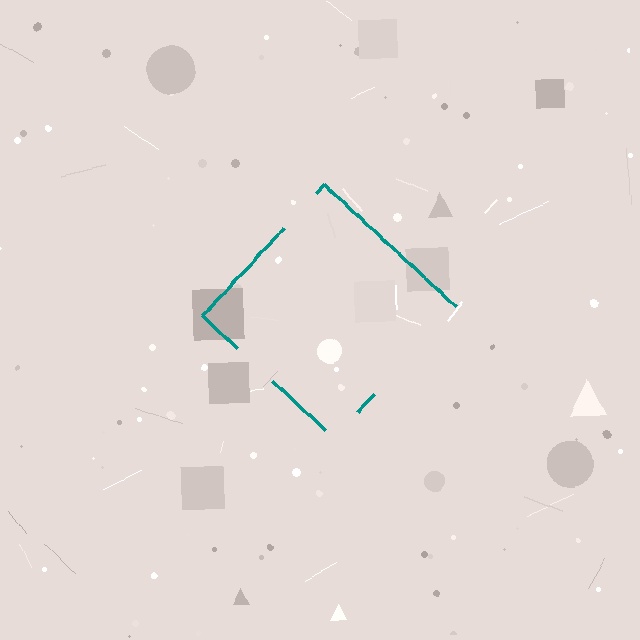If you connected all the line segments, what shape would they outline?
They would outline a diamond.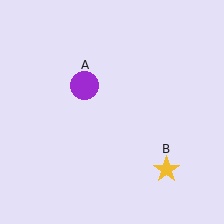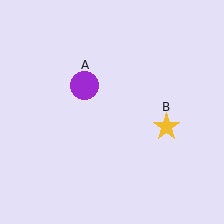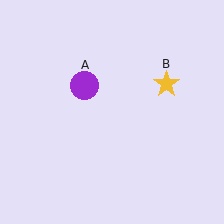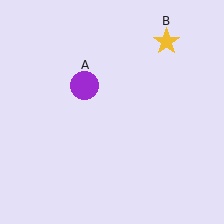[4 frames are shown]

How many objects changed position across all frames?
1 object changed position: yellow star (object B).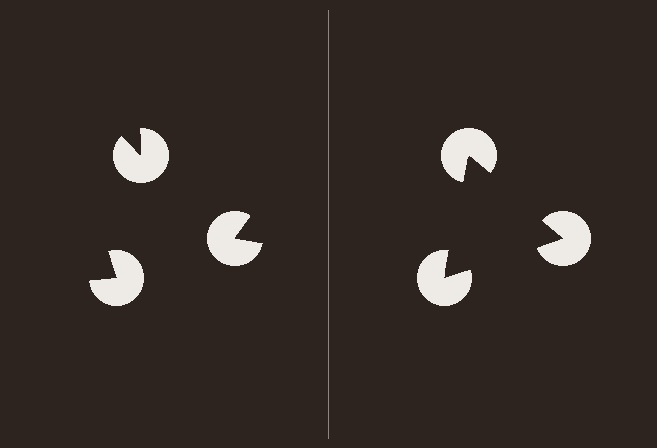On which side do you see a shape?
An illusory triangle appears on the right side. On the left side the wedge cuts are rotated, so no coherent shape forms.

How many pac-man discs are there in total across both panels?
6 — 3 on each side.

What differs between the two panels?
The pac-man discs are positioned identically on both sides; only the wedge orientations differ. On the right they align to a triangle; on the left they are misaligned.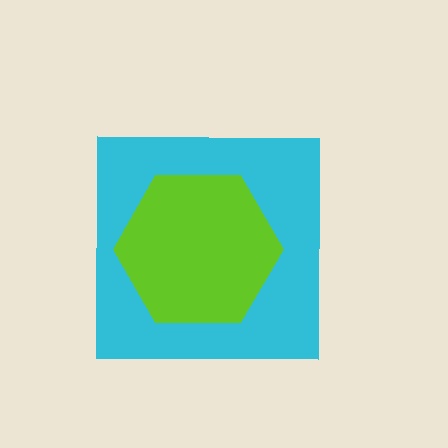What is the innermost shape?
The lime hexagon.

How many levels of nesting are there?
2.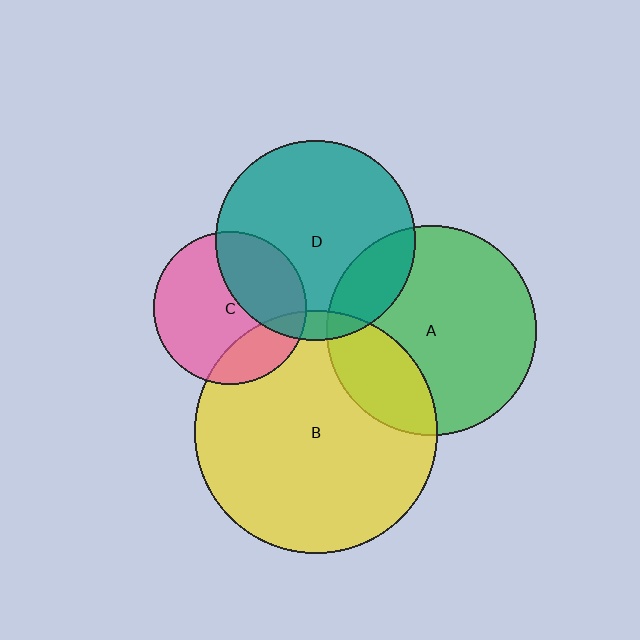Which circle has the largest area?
Circle B (yellow).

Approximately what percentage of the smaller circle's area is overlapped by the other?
Approximately 20%.